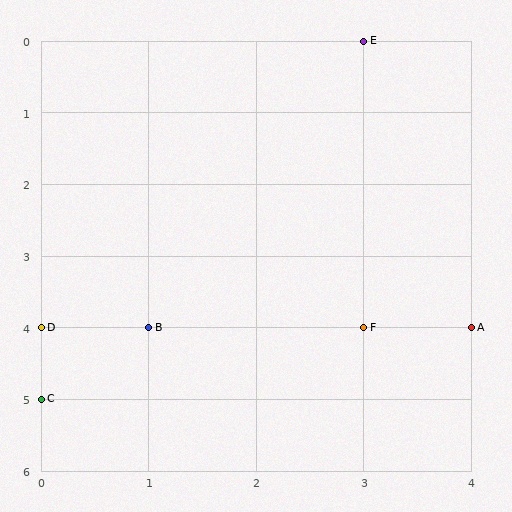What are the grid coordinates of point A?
Point A is at grid coordinates (4, 4).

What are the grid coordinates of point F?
Point F is at grid coordinates (3, 4).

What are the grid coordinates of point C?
Point C is at grid coordinates (0, 5).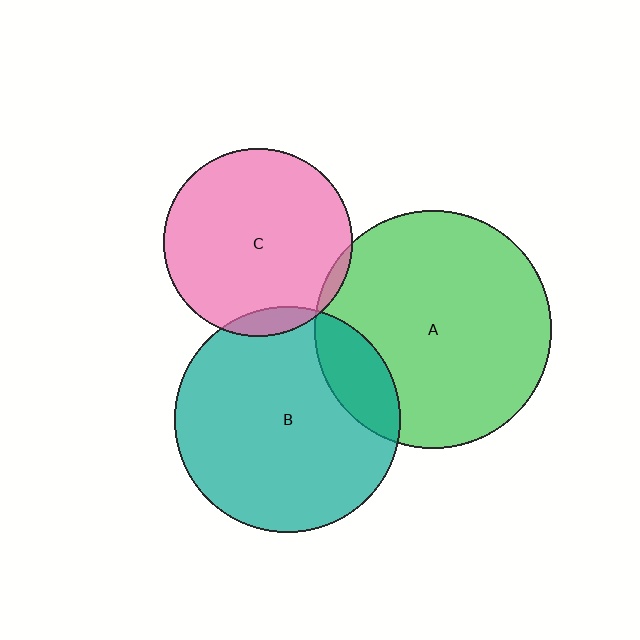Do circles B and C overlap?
Yes.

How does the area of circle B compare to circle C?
Approximately 1.4 times.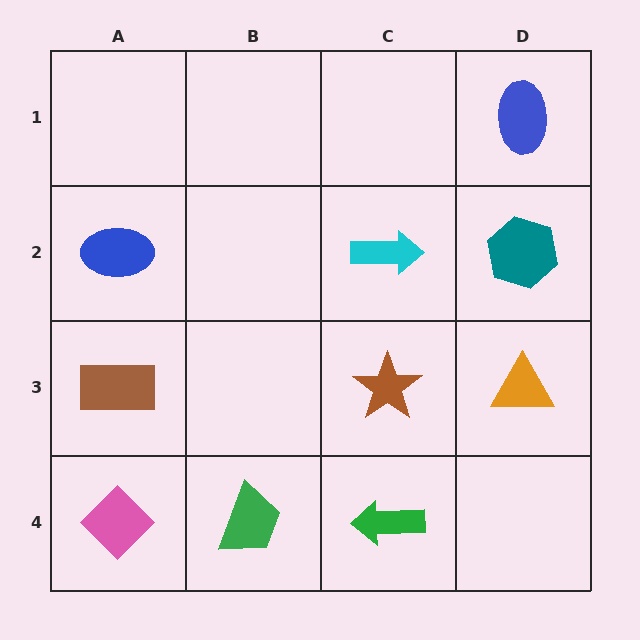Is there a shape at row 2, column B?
No, that cell is empty.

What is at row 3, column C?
A brown star.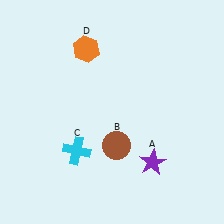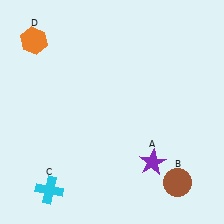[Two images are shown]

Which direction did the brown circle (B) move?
The brown circle (B) moved right.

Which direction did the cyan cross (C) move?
The cyan cross (C) moved down.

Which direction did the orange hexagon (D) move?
The orange hexagon (D) moved left.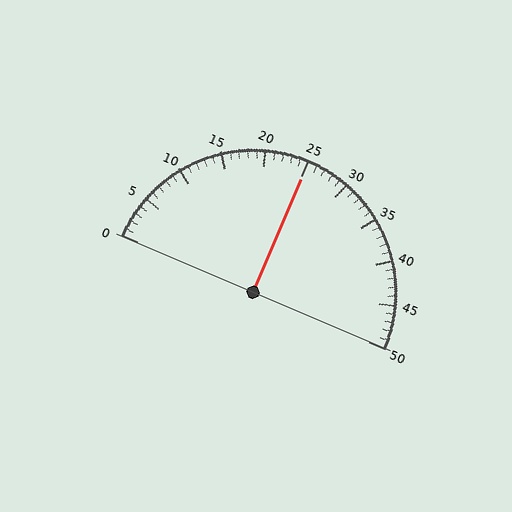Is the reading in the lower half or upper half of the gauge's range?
The reading is in the upper half of the range (0 to 50).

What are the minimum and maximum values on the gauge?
The gauge ranges from 0 to 50.